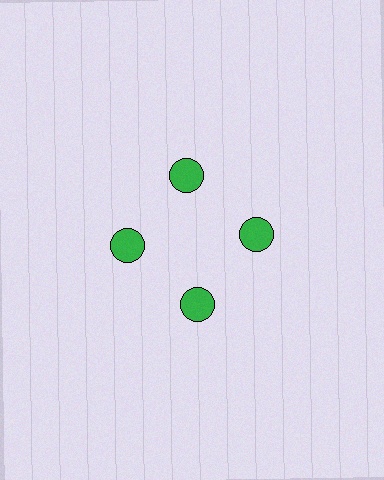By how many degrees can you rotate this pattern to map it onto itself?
The pattern maps onto itself every 90 degrees of rotation.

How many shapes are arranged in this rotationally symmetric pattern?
There are 4 shapes, arranged in 4 groups of 1.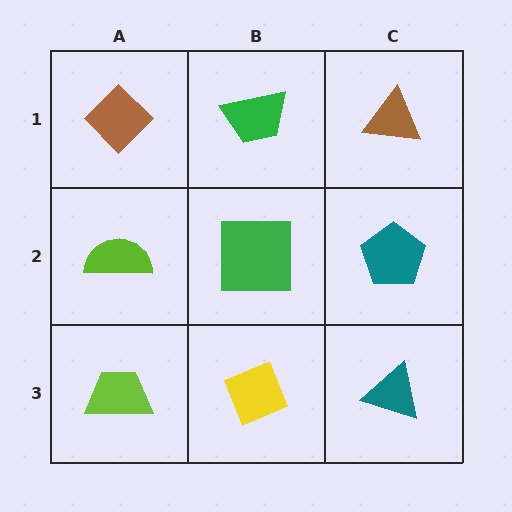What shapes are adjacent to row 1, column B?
A green square (row 2, column B), a brown diamond (row 1, column A), a brown triangle (row 1, column C).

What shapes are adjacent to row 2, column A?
A brown diamond (row 1, column A), a lime trapezoid (row 3, column A), a green square (row 2, column B).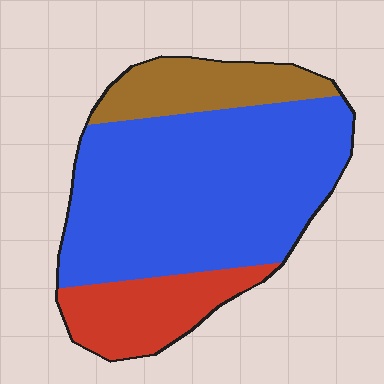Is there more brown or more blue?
Blue.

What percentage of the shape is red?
Red takes up less than a quarter of the shape.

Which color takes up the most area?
Blue, at roughly 65%.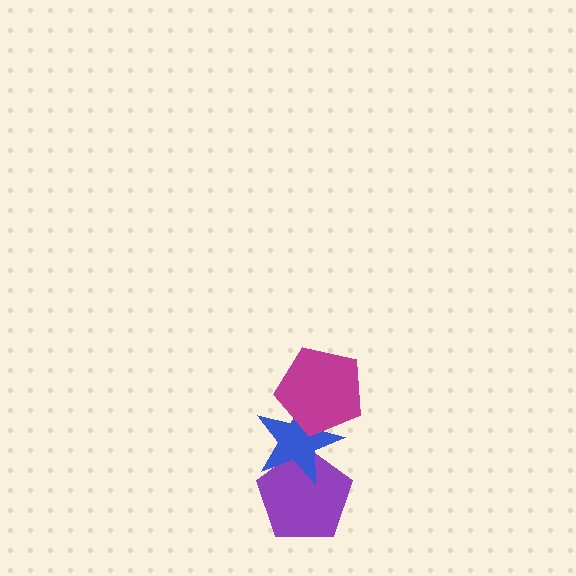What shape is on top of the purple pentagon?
The blue star is on top of the purple pentagon.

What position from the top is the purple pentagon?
The purple pentagon is 3rd from the top.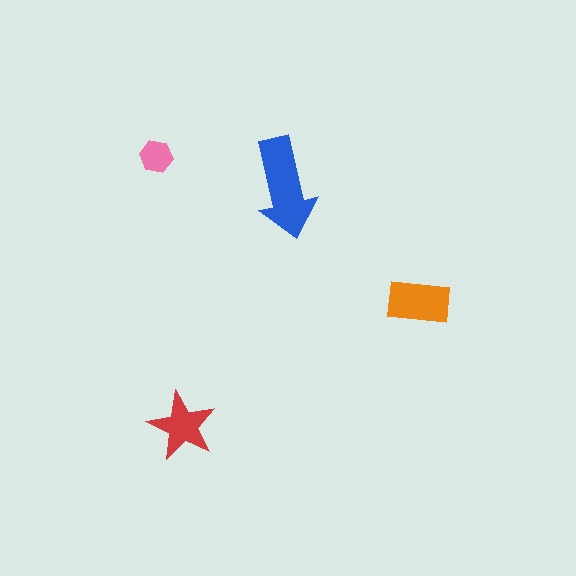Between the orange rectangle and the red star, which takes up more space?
The orange rectangle.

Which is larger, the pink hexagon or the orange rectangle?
The orange rectangle.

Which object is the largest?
The blue arrow.